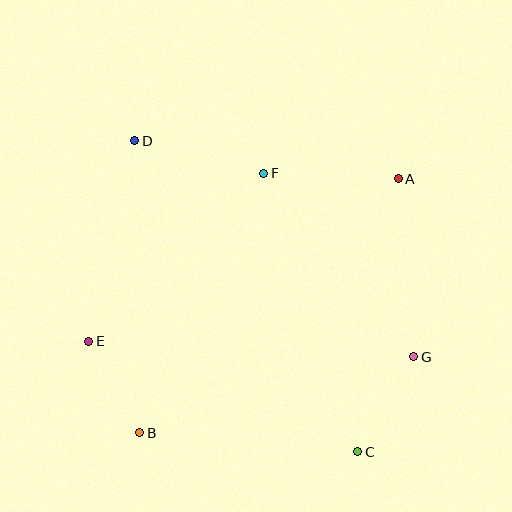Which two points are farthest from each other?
Points C and D are farthest from each other.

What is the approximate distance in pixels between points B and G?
The distance between B and G is approximately 284 pixels.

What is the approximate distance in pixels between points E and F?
The distance between E and F is approximately 242 pixels.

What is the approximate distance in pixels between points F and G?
The distance between F and G is approximately 237 pixels.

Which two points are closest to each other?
Points B and E are closest to each other.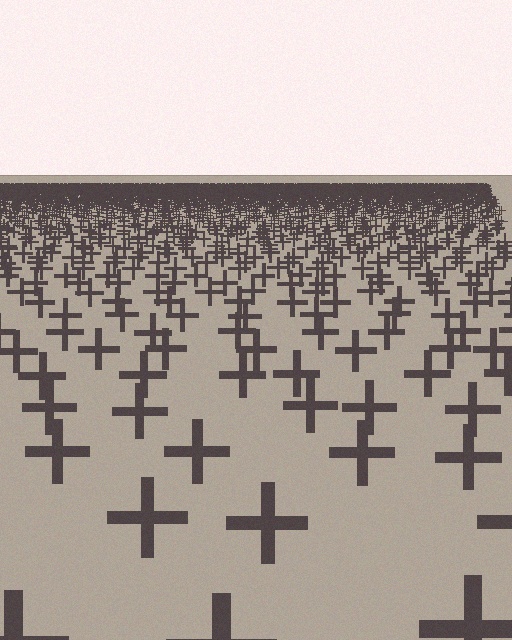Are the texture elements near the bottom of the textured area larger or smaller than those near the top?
Larger. Near the bottom, elements are closer to the viewer and appear at a bigger on-screen size.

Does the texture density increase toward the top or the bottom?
Density increases toward the top.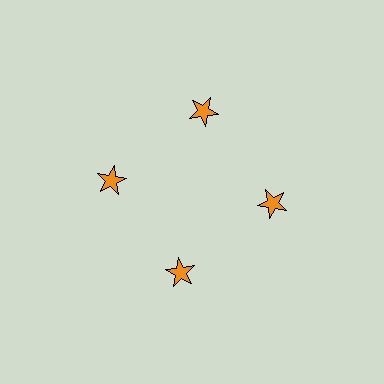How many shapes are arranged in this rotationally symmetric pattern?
There are 4 shapes, arranged in 4 groups of 1.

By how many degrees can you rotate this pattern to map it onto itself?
The pattern maps onto itself every 90 degrees of rotation.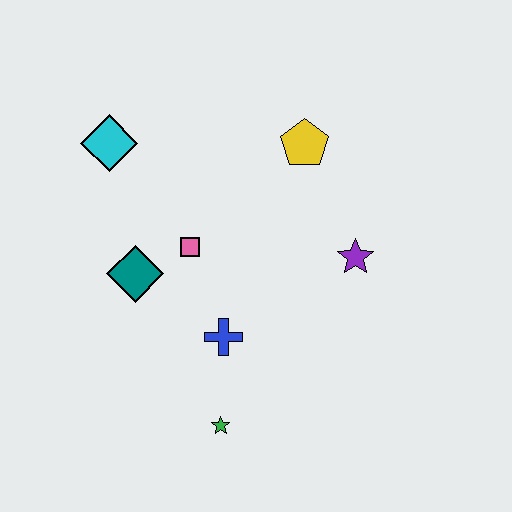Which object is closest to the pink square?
The teal diamond is closest to the pink square.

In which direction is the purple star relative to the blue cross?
The purple star is to the right of the blue cross.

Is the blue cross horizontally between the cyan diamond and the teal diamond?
No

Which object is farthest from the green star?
The cyan diamond is farthest from the green star.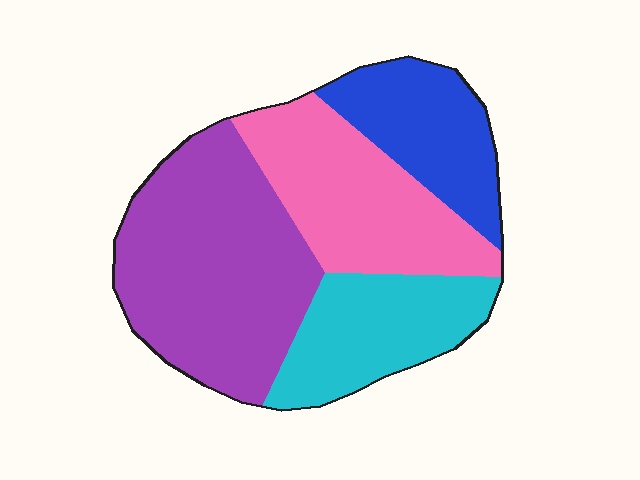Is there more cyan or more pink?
Pink.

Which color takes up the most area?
Purple, at roughly 40%.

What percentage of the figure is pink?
Pink covers roughly 25% of the figure.